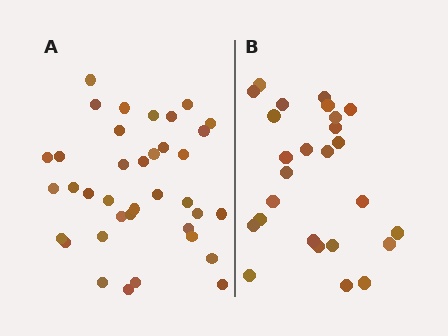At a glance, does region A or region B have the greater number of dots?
Region A (the left region) has more dots.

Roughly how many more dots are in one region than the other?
Region A has roughly 12 or so more dots than region B.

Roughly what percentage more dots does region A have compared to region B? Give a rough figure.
About 40% more.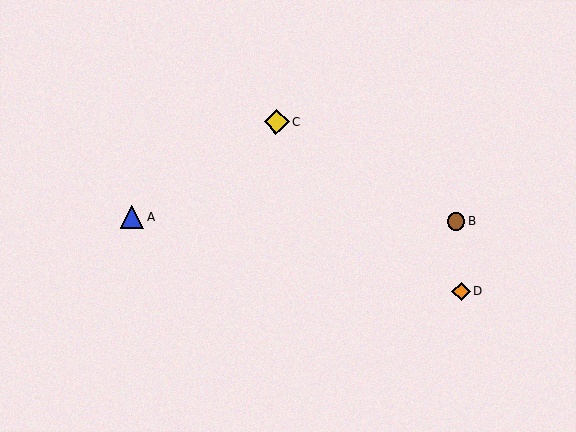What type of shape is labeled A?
Shape A is a blue triangle.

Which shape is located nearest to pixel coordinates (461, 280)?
The orange diamond (labeled D) at (461, 291) is nearest to that location.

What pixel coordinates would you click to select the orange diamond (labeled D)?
Click at (461, 291) to select the orange diamond D.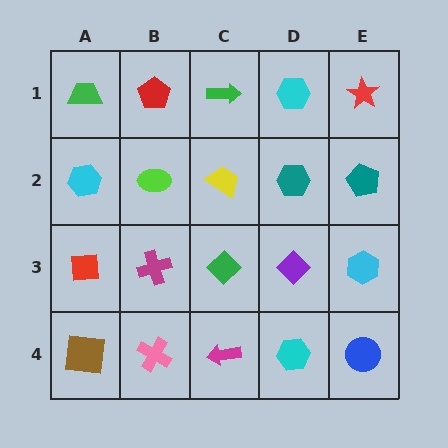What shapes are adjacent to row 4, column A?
A red square (row 3, column A), a pink cross (row 4, column B).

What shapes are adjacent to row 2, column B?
A red pentagon (row 1, column B), a magenta cross (row 3, column B), a cyan hexagon (row 2, column A), a yellow trapezoid (row 2, column C).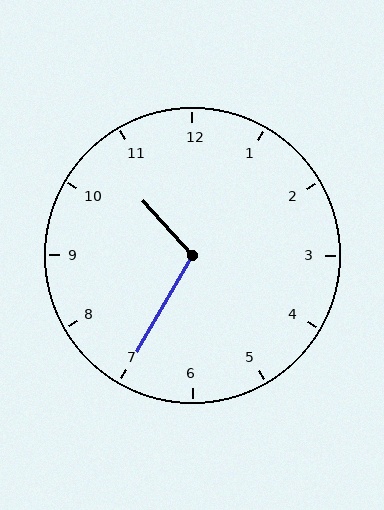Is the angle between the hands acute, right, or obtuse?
It is obtuse.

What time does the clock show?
10:35.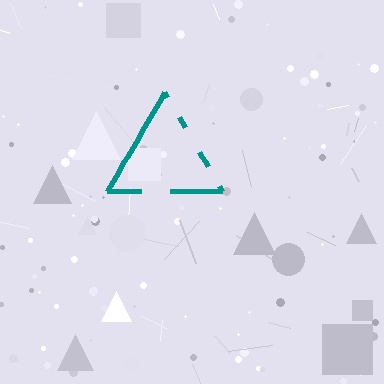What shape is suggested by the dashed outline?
The dashed outline suggests a triangle.